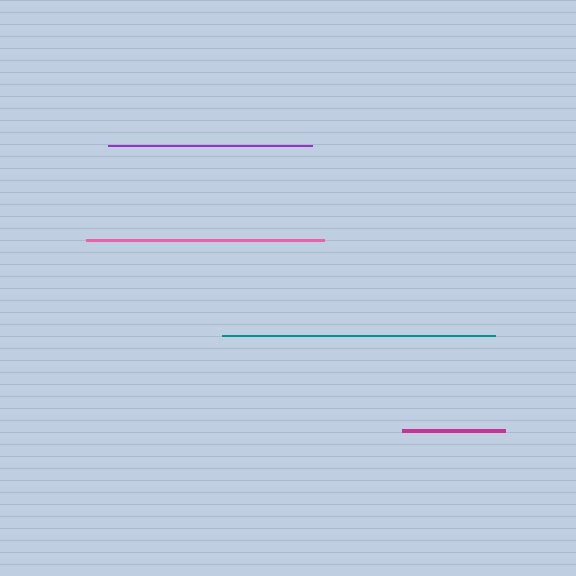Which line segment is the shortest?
The magenta line is the shortest at approximately 103 pixels.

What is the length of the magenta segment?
The magenta segment is approximately 103 pixels long.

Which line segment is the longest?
The teal line is the longest at approximately 273 pixels.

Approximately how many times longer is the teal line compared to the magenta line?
The teal line is approximately 2.6 times the length of the magenta line.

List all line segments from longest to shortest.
From longest to shortest: teal, pink, purple, magenta.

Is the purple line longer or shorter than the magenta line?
The purple line is longer than the magenta line.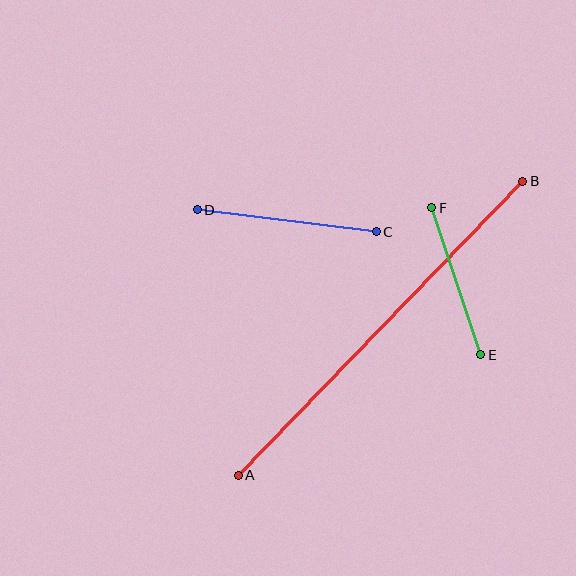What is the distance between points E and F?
The distance is approximately 155 pixels.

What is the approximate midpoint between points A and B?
The midpoint is at approximately (381, 328) pixels.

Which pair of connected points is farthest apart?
Points A and B are farthest apart.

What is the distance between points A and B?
The distance is approximately 409 pixels.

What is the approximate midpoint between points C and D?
The midpoint is at approximately (287, 221) pixels.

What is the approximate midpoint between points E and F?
The midpoint is at approximately (456, 281) pixels.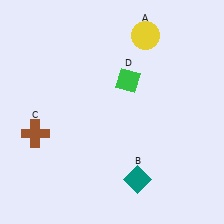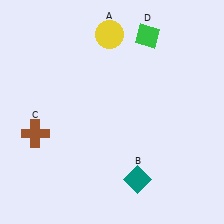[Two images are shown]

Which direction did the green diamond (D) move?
The green diamond (D) moved up.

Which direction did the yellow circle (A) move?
The yellow circle (A) moved left.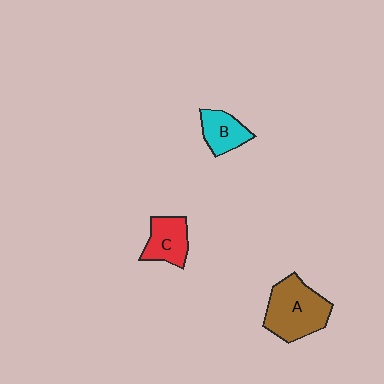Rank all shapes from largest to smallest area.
From largest to smallest: A (brown), C (red), B (cyan).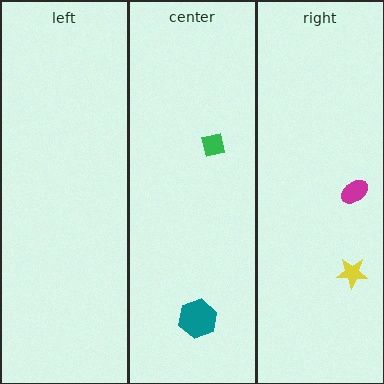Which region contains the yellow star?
The right region.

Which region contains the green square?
The center region.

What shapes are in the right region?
The yellow star, the magenta ellipse.